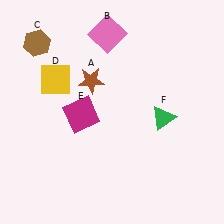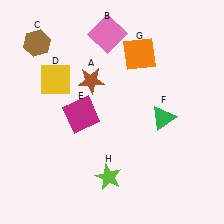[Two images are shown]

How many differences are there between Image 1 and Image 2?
There are 2 differences between the two images.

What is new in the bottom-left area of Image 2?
A lime star (H) was added in the bottom-left area of Image 2.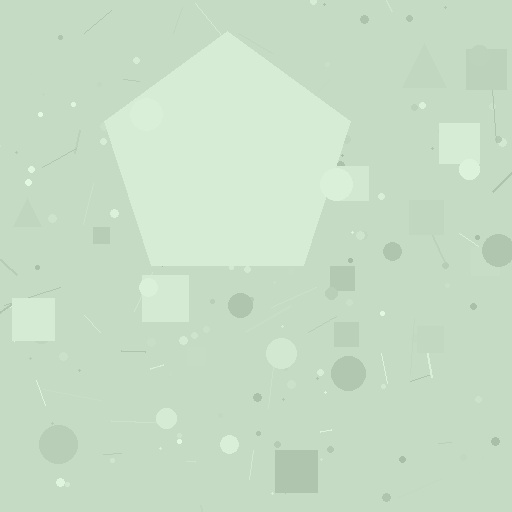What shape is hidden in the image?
A pentagon is hidden in the image.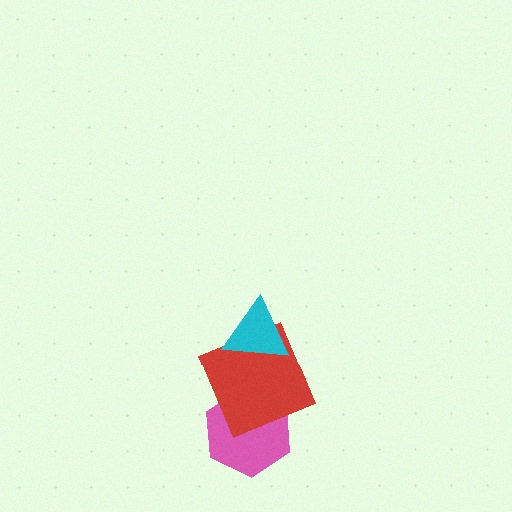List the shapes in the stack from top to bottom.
From top to bottom: the cyan triangle, the red square, the pink hexagon.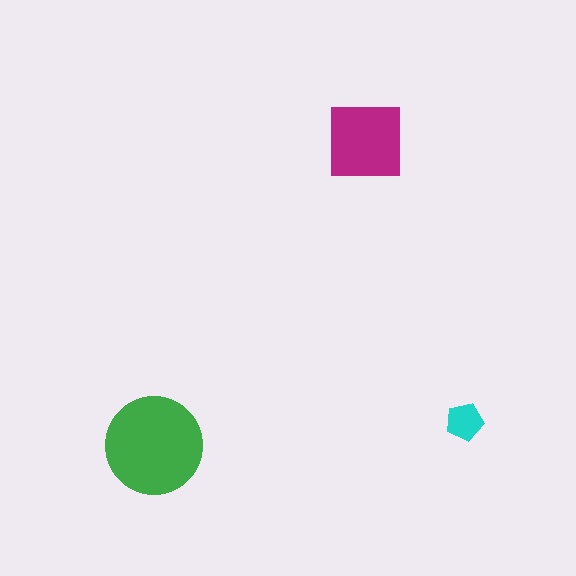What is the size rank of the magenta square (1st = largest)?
2nd.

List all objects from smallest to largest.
The cyan pentagon, the magenta square, the green circle.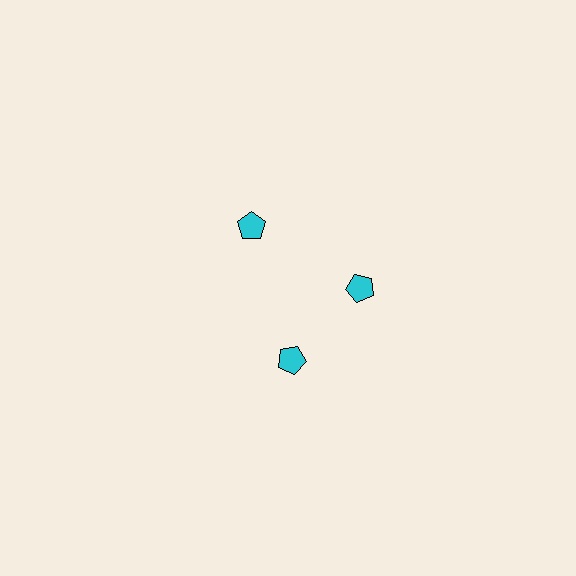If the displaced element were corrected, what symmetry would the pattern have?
It would have 3-fold rotational symmetry — the pattern would map onto itself every 120 degrees.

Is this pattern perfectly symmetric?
No. The 3 cyan pentagons are arranged in a ring, but one element near the 7 o'clock position is rotated out of alignment along the ring, breaking the 3-fold rotational symmetry.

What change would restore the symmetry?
The symmetry would be restored by rotating it back into even spacing with its neighbors so that all 3 pentagons sit at equal angles and equal distance from the center.